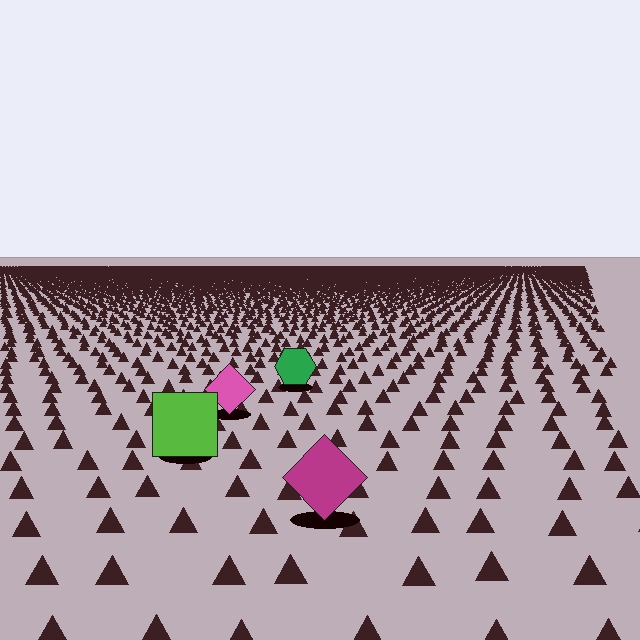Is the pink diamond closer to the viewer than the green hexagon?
Yes. The pink diamond is closer — you can tell from the texture gradient: the ground texture is coarser near it.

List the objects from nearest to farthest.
From nearest to farthest: the magenta diamond, the lime square, the pink diamond, the green hexagon.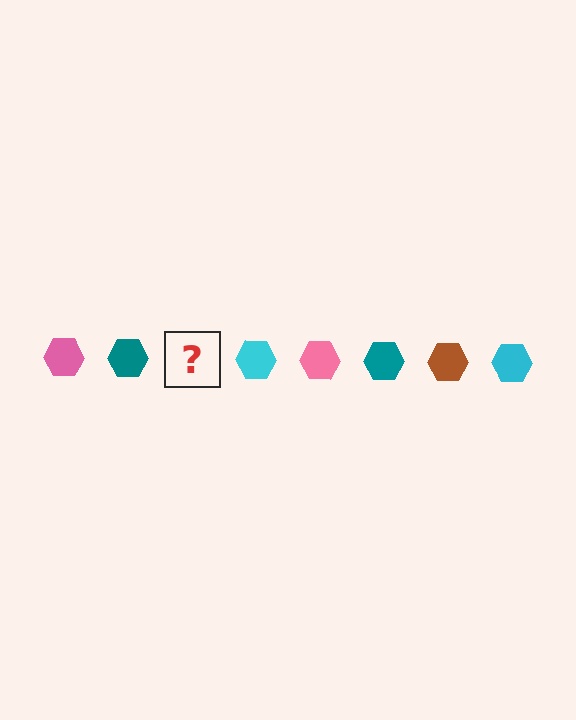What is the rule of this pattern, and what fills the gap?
The rule is that the pattern cycles through pink, teal, brown, cyan hexagons. The gap should be filled with a brown hexagon.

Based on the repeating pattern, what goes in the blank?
The blank should be a brown hexagon.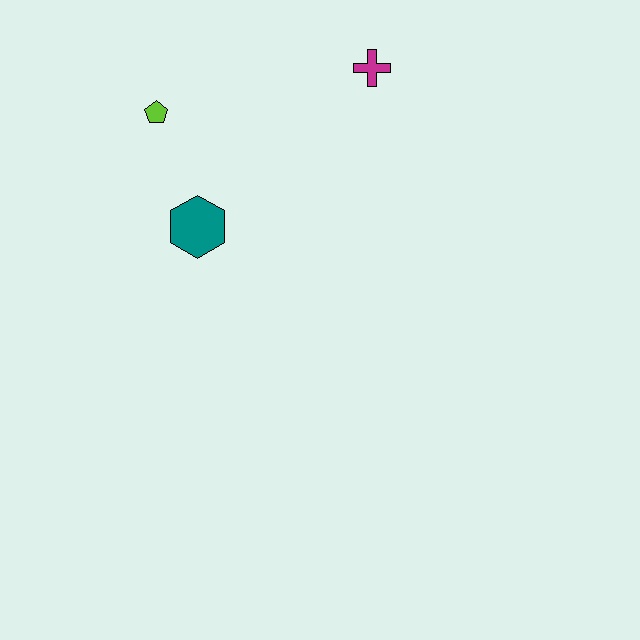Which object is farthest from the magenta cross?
The teal hexagon is farthest from the magenta cross.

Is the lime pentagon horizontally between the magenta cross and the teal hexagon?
No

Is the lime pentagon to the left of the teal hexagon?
Yes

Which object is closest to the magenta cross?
The lime pentagon is closest to the magenta cross.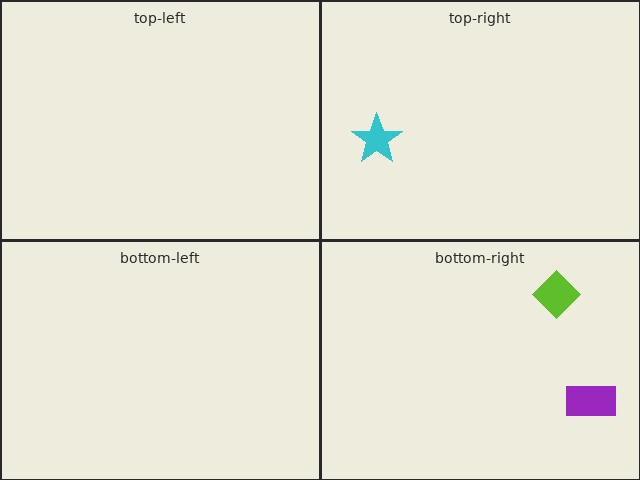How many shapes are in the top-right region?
1.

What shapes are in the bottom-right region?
The lime diamond, the purple rectangle.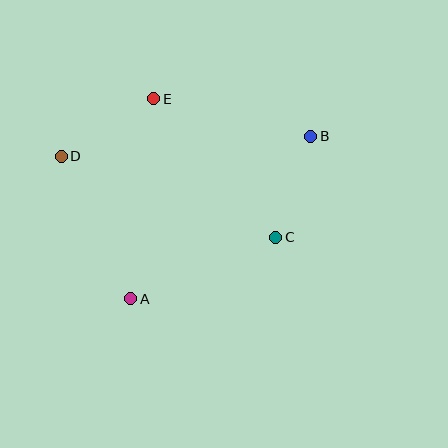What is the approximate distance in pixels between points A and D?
The distance between A and D is approximately 158 pixels.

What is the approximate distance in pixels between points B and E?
The distance between B and E is approximately 161 pixels.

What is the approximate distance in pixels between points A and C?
The distance between A and C is approximately 158 pixels.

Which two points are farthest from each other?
Points B and D are farthest from each other.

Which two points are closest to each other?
Points B and C are closest to each other.